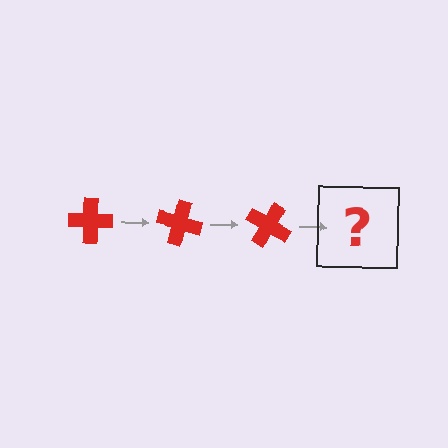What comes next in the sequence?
The next element should be a red cross rotated 45 degrees.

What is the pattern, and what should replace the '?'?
The pattern is that the cross rotates 15 degrees each step. The '?' should be a red cross rotated 45 degrees.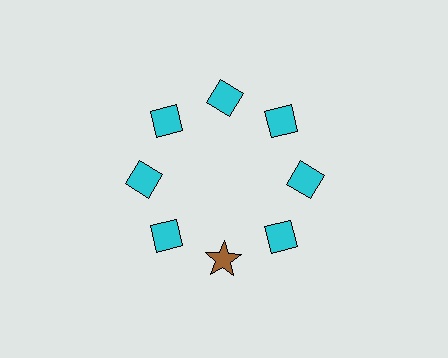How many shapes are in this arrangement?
There are 8 shapes arranged in a ring pattern.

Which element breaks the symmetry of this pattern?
The brown star at roughly the 6 o'clock position breaks the symmetry. All other shapes are cyan diamonds.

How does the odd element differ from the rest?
It differs in both color (brown instead of cyan) and shape (star instead of diamond).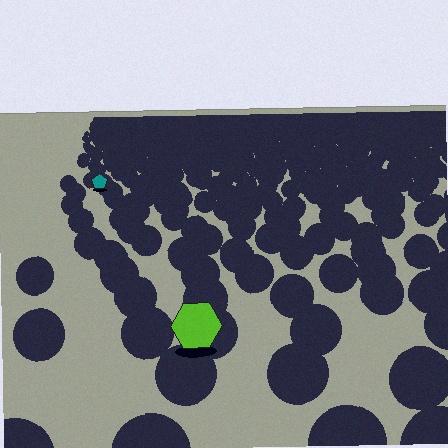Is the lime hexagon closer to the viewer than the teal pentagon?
Yes. The lime hexagon is closer — you can tell from the texture gradient: the ground texture is coarser near it.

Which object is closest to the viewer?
The lime hexagon is closest. The texture marks near it are larger and more spread out.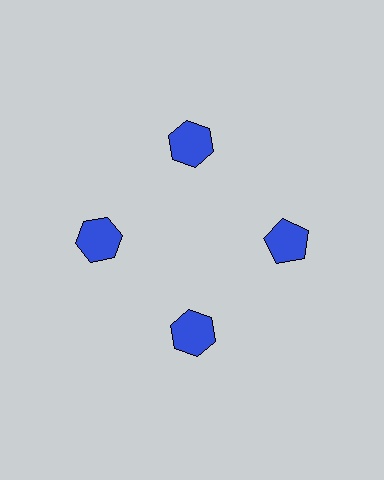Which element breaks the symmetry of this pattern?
The blue pentagon at roughly the 3 o'clock position breaks the symmetry. All other shapes are blue hexagons.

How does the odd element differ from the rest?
It has a different shape: pentagon instead of hexagon.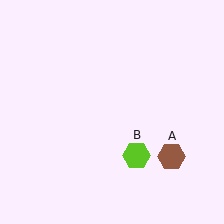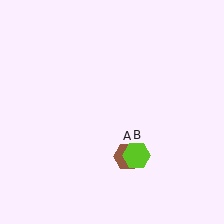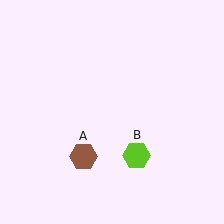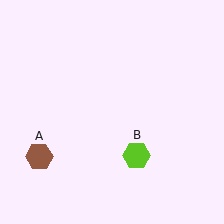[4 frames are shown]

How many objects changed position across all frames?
1 object changed position: brown hexagon (object A).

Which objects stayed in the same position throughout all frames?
Lime hexagon (object B) remained stationary.